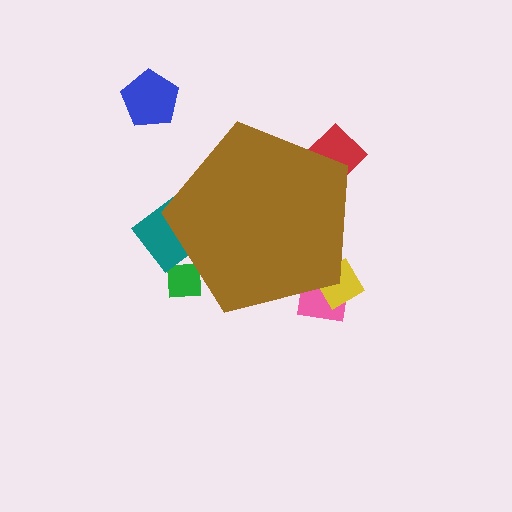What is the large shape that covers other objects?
A brown pentagon.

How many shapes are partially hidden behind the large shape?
5 shapes are partially hidden.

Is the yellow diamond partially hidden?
Yes, the yellow diamond is partially hidden behind the brown pentagon.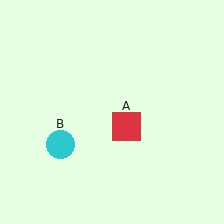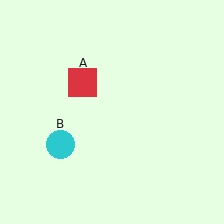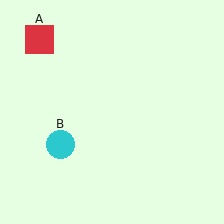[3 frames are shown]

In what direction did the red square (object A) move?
The red square (object A) moved up and to the left.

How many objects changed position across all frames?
1 object changed position: red square (object A).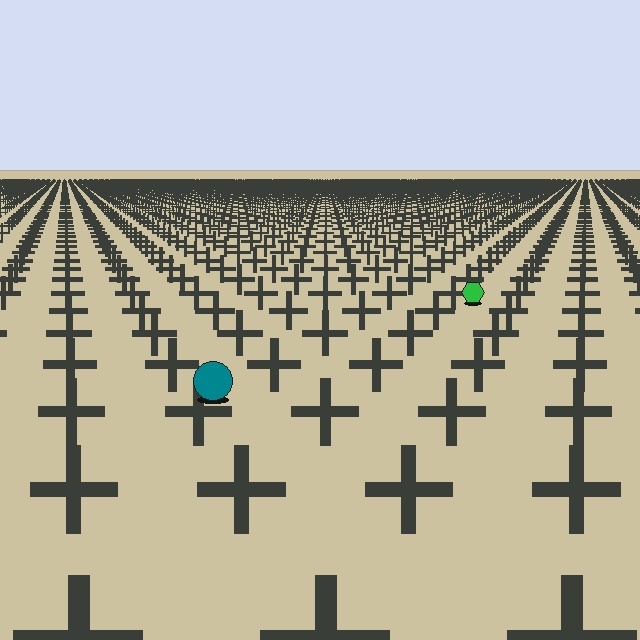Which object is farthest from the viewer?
The green hexagon is farthest from the viewer. It appears smaller and the ground texture around it is denser.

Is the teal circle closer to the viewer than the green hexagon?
Yes. The teal circle is closer — you can tell from the texture gradient: the ground texture is coarser near it.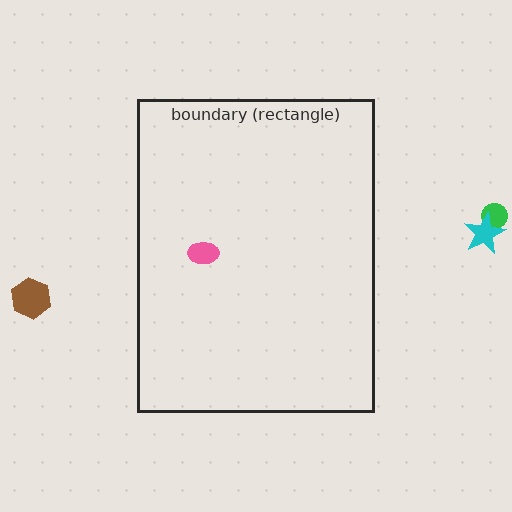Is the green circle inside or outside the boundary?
Outside.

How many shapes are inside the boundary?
1 inside, 3 outside.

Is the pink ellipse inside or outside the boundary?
Inside.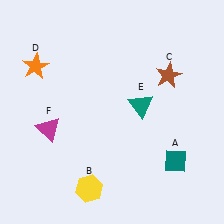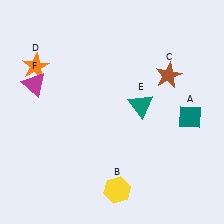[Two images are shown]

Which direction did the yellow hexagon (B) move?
The yellow hexagon (B) moved right.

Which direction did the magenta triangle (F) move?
The magenta triangle (F) moved up.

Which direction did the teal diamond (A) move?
The teal diamond (A) moved up.